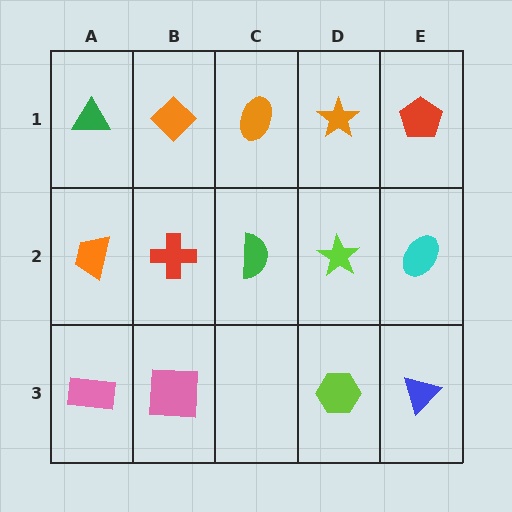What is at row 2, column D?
A lime star.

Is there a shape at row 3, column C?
No, that cell is empty.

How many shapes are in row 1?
5 shapes.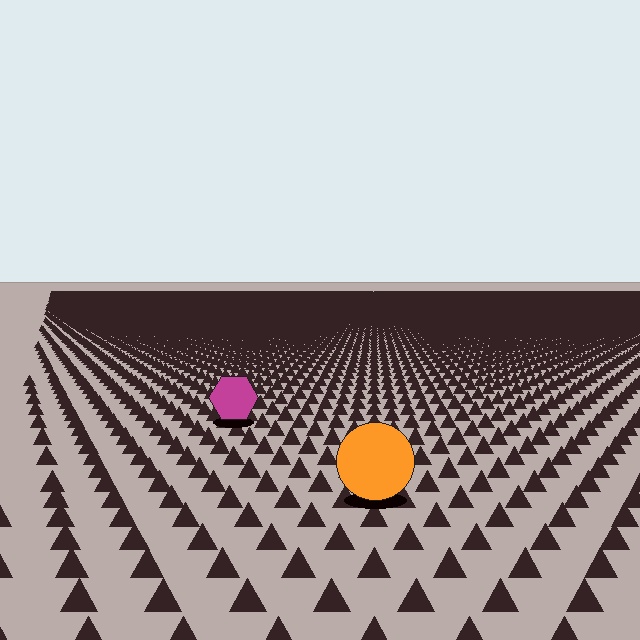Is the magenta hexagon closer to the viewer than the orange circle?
No. The orange circle is closer — you can tell from the texture gradient: the ground texture is coarser near it.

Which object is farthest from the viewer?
The magenta hexagon is farthest from the viewer. It appears smaller and the ground texture around it is denser.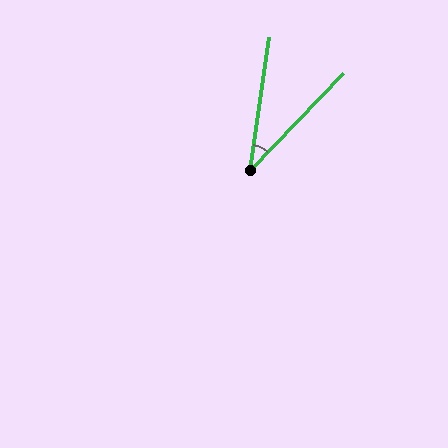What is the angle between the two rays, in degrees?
Approximately 36 degrees.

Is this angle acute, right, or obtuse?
It is acute.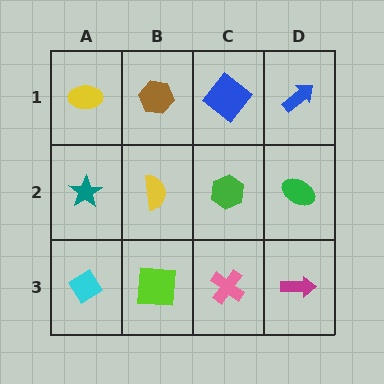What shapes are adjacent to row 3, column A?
A teal star (row 2, column A), a lime square (row 3, column B).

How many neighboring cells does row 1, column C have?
3.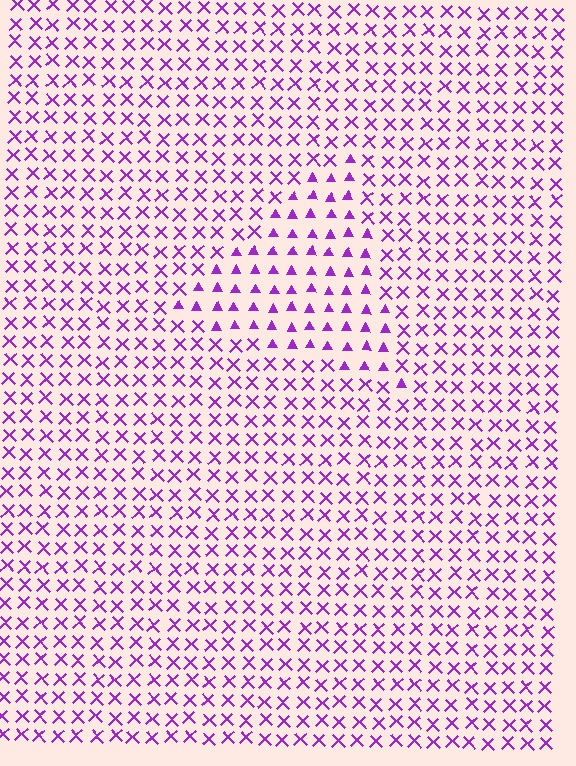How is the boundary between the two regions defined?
The boundary is defined by a change in element shape: triangles inside vs. X marks outside. All elements share the same color and spacing.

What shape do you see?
I see a triangle.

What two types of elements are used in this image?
The image uses triangles inside the triangle region and X marks outside it.